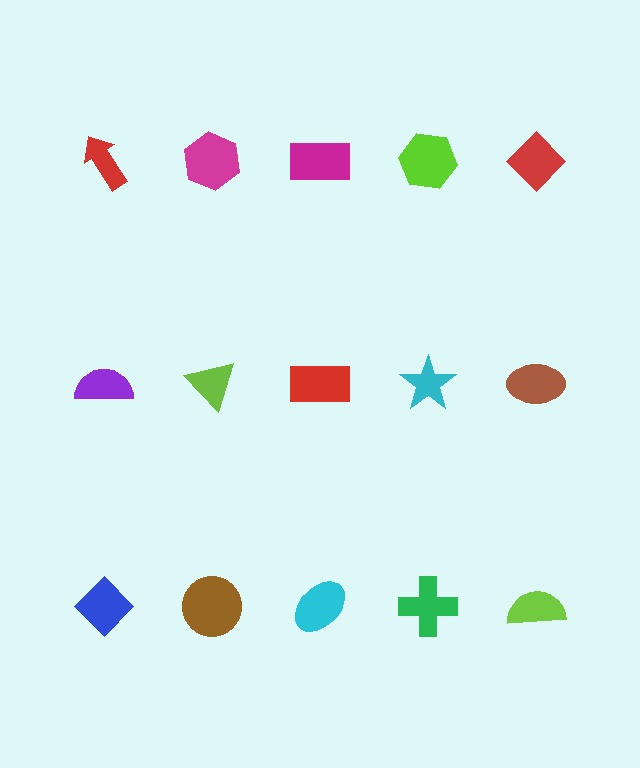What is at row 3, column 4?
A green cross.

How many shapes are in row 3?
5 shapes.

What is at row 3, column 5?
A lime semicircle.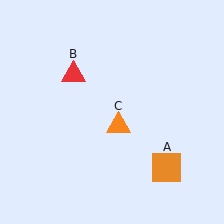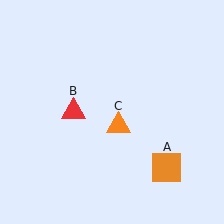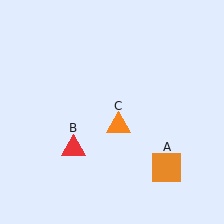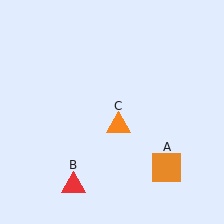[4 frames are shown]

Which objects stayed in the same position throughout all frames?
Orange square (object A) and orange triangle (object C) remained stationary.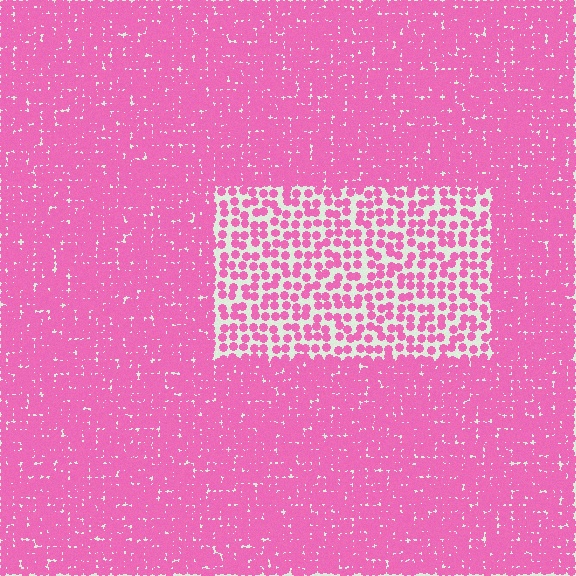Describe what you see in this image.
The image contains small pink elements arranged at two different densities. A rectangle-shaped region is visible where the elements are less densely packed than the surrounding area.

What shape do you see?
I see a rectangle.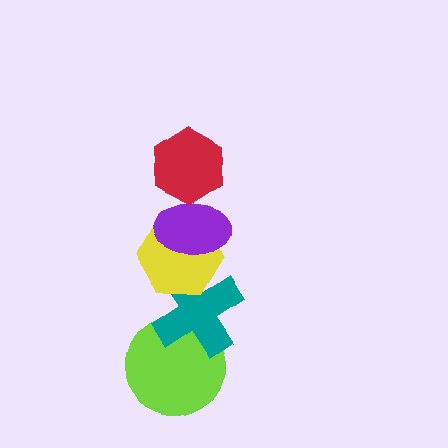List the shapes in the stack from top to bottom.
From top to bottom: the red hexagon, the purple ellipse, the yellow hexagon, the teal cross, the lime circle.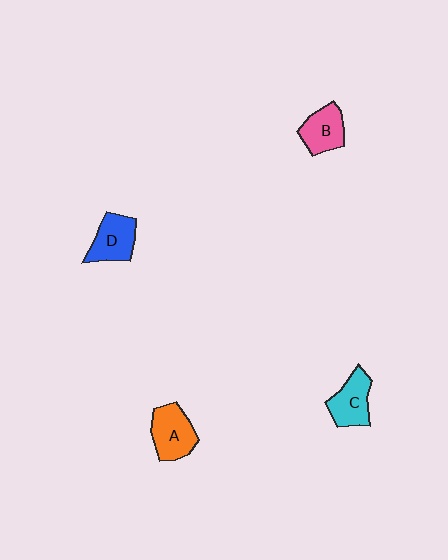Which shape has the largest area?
Shape A (orange).